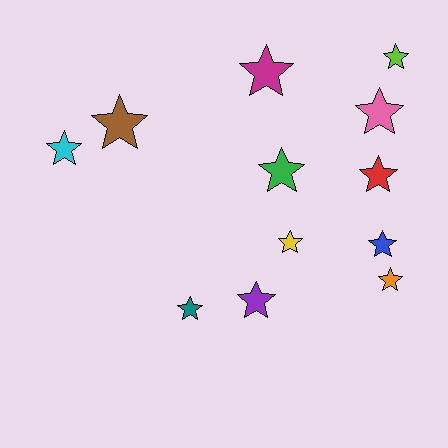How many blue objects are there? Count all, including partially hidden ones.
There is 1 blue object.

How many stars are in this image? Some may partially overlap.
There are 12 stars.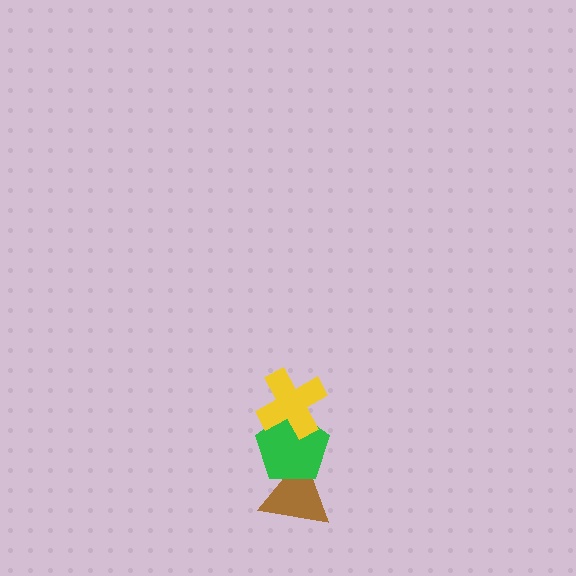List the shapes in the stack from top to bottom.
From top to bottom: the yellow cross, the green pentagon, the brown triangle.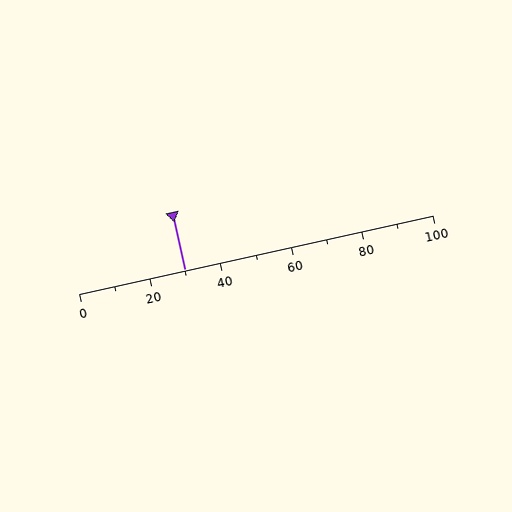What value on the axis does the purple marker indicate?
The marker indicates approximately 30.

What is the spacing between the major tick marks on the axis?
The major ticks are spaced 20 apart.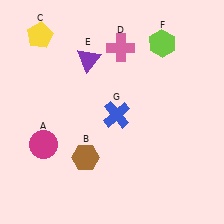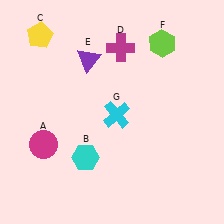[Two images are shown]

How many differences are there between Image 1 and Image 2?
There are 3 differences between the two images.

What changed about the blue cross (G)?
In Image 1, G is blue. In Image 2, it changed to cyan.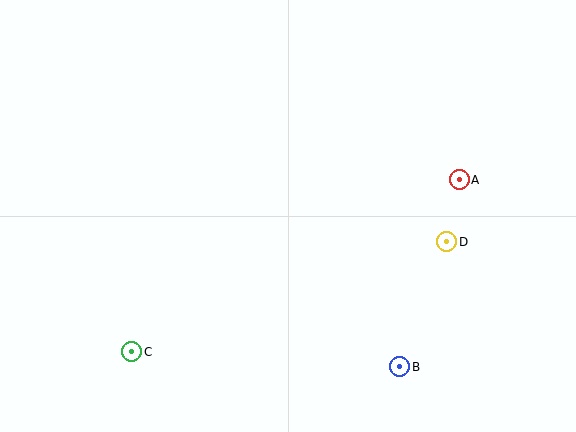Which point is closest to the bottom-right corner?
Point B is closest to the bottom-right corner.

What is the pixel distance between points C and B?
The distance between C and B is 269 pixels.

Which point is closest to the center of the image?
Point D at (447, 242) is closest to the center.